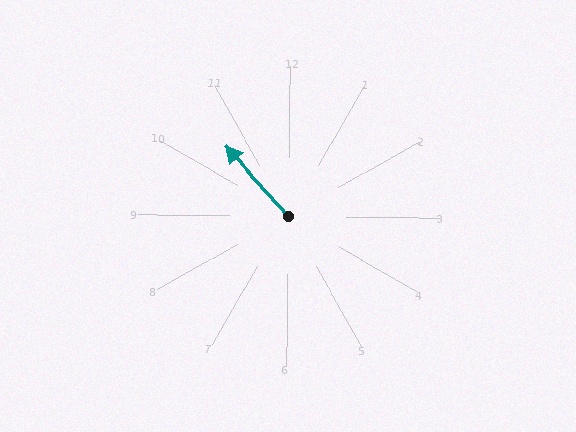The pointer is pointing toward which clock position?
Roughly 11 o'clock.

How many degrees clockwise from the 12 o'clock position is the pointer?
Approximately 317 degrees.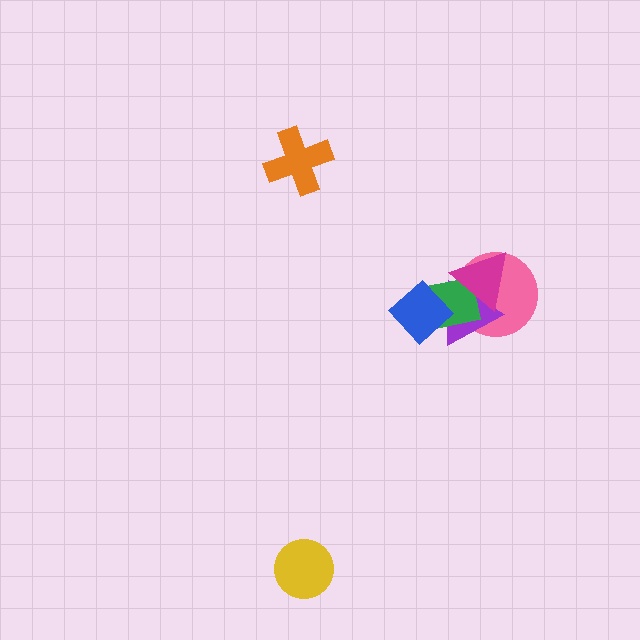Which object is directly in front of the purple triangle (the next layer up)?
The green square is directly in front of the purple triangle.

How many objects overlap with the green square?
4 objects overlap with the green square.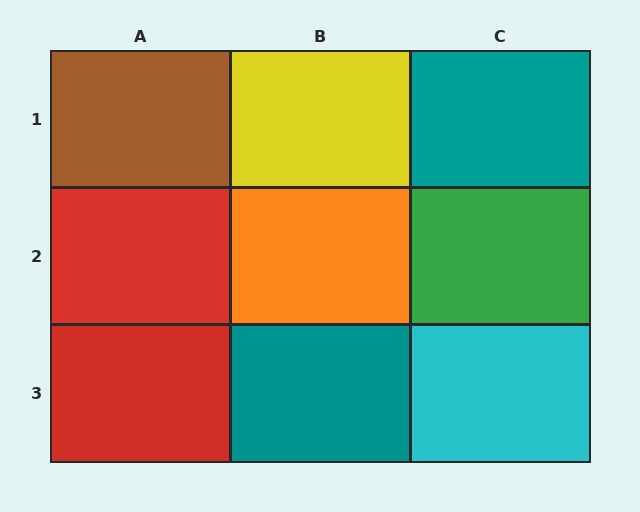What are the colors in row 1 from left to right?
Brown, yellow, teal.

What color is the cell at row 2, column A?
Red.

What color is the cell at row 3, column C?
Cyan.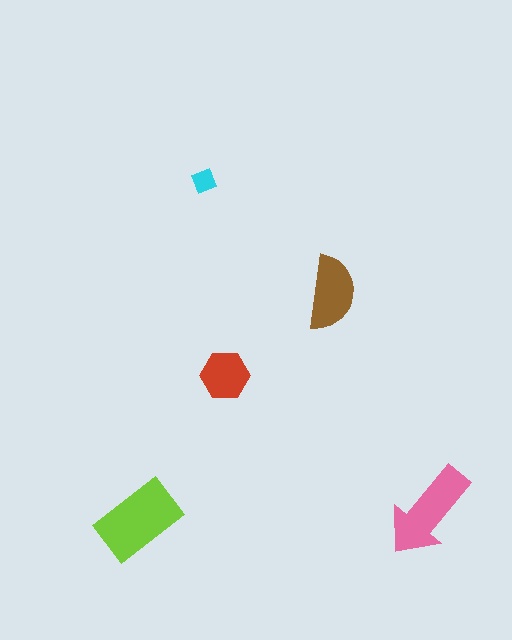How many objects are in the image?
There are 5 objects in the image.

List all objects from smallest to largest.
The cyan diamond, the red hexagon, the brown semicircle, the pink arrow, the lime rectangle.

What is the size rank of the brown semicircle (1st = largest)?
3rd.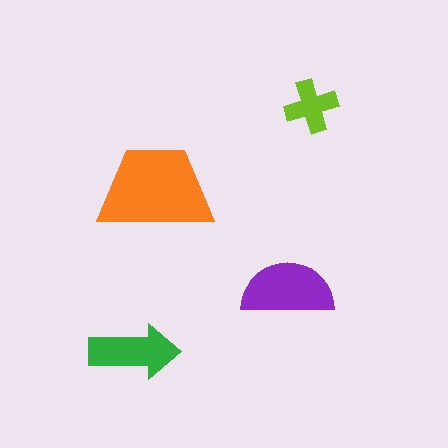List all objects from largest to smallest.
The orange trapezoid, the purple semicircle, the green arrow, the lime cross.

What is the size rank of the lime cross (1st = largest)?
4th.